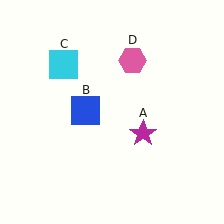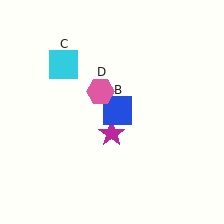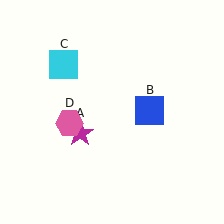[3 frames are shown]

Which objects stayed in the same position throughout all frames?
Cyan square (object C) remained stationary.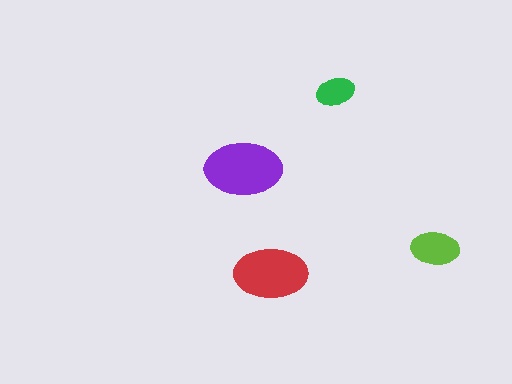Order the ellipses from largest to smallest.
the purple one, the red one, the lime one, the green one.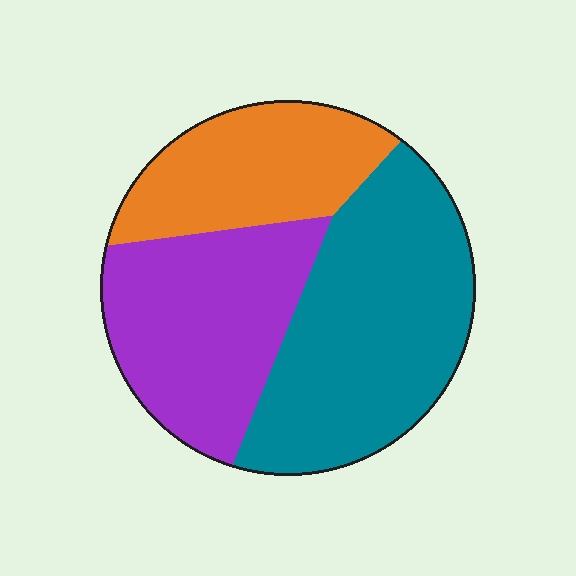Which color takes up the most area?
Teal, at roughly 45%.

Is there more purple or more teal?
Teal.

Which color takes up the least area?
Orange, at roughly 25%.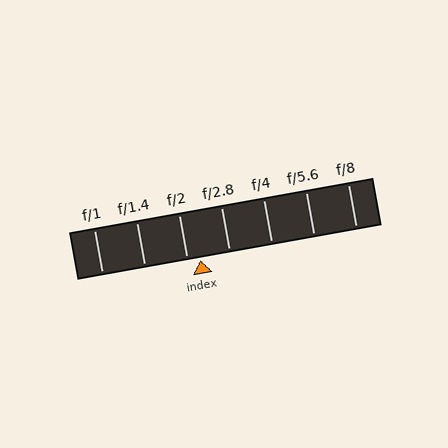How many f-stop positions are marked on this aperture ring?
There are 7 f-stop positions marked.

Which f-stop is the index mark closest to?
The index mark is closest to f/2.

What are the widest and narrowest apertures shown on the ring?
The widest aperture shown is f/1 and the narrowest is f/8.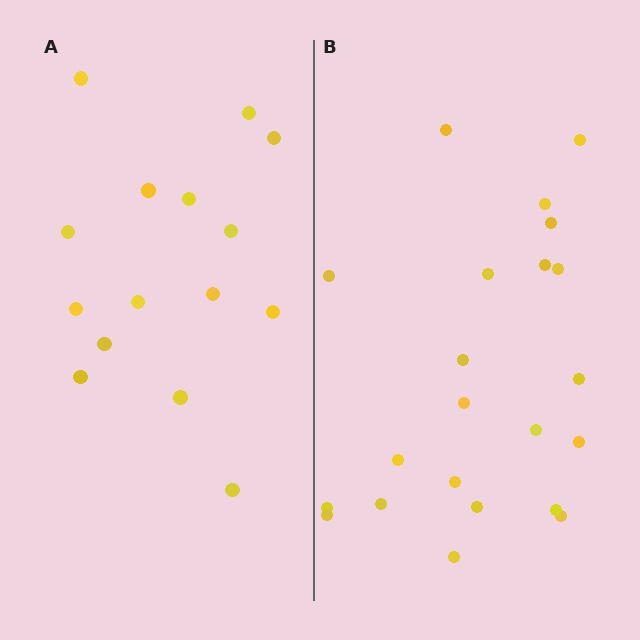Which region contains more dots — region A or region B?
Region B (the right region) has more dots.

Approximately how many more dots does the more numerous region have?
Region B has roughly 8 or so more dots than region A.